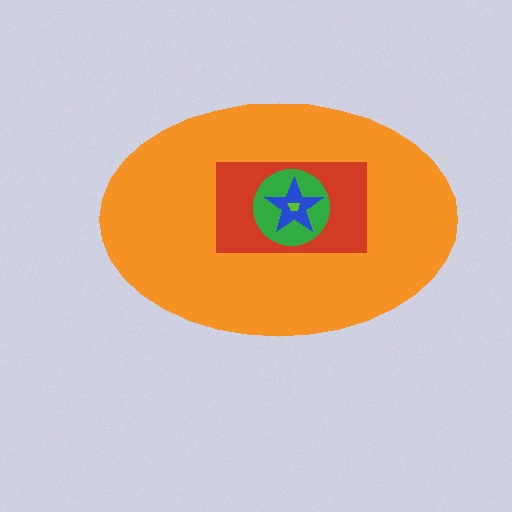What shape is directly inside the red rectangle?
The green circle.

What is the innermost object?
The lime trapezoid.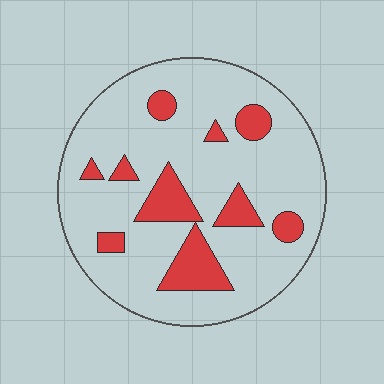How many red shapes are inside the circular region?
10.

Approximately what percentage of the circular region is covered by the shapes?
Approximately 20%.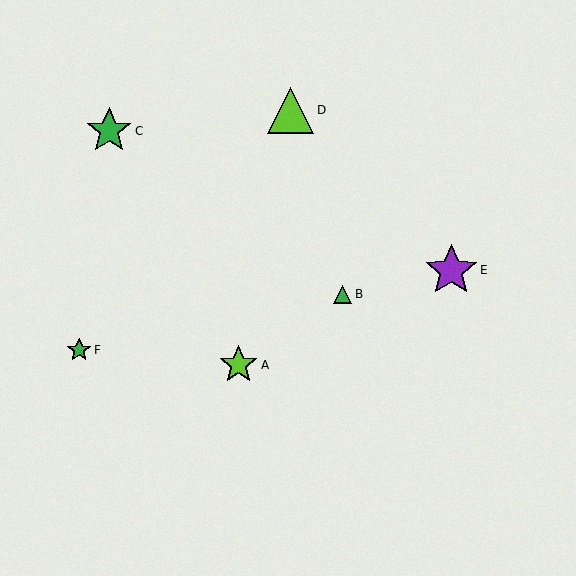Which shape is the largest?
The purple star (labeled E) is the largest.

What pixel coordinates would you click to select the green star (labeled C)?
Click at (109, 131) to select the green star C.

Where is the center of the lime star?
The center of the lime star is at (239, 365).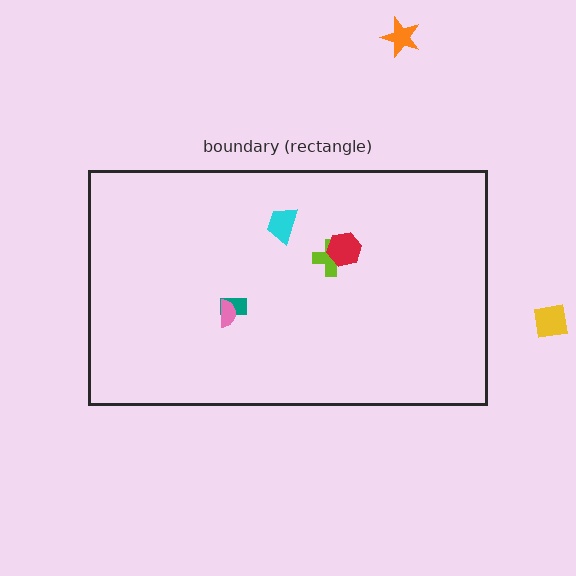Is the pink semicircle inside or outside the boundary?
Inside.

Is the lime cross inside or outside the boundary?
Inside.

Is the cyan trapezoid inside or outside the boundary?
Inside.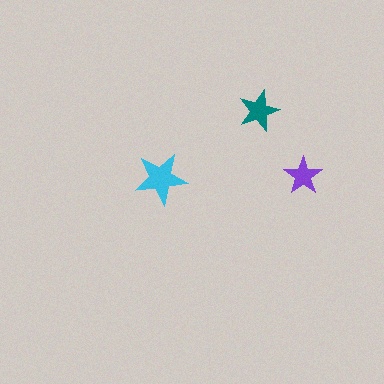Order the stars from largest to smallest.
the cyan one, the teal one, the purple one.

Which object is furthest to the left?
The cyan star is leftmost.